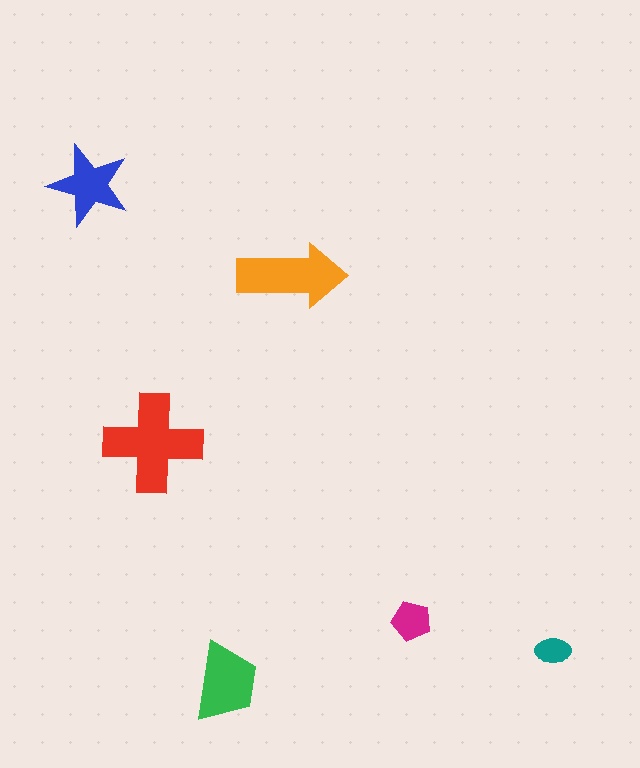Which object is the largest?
The red cross.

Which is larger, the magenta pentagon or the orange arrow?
The orange arrow.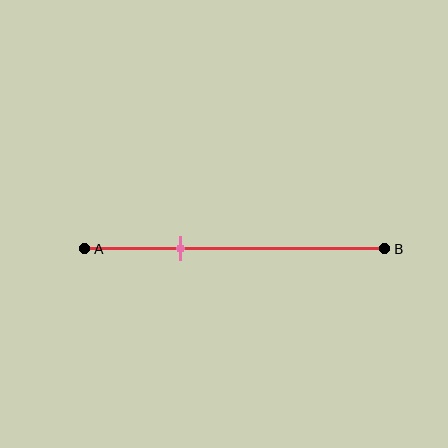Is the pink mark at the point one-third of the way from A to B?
Yes, the mark is approximately at the one-third point.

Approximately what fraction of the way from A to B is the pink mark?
The pink mark is approximately 30% of the way from A to B.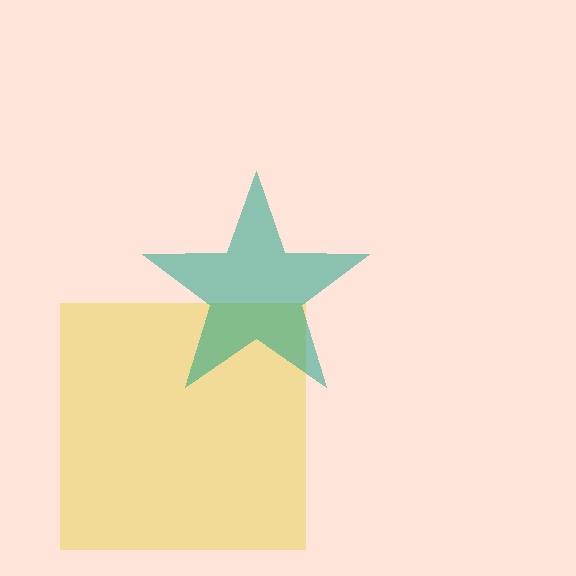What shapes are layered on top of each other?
The layered shapes are: a yellow square, a teal star.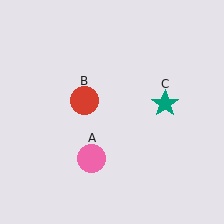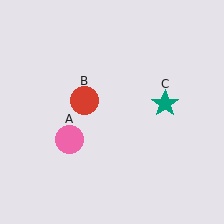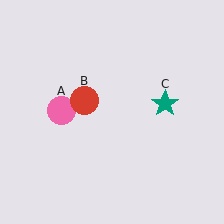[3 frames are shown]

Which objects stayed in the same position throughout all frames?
Red circle (object B) and teal star (object C) remained stationary.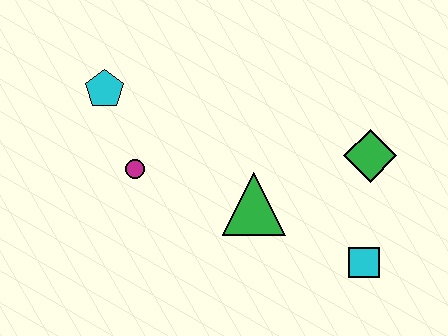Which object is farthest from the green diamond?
The cyan pentagon is farthest from the green diamond.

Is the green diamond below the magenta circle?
No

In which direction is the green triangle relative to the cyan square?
The green triangle is to the left of the cyan square.